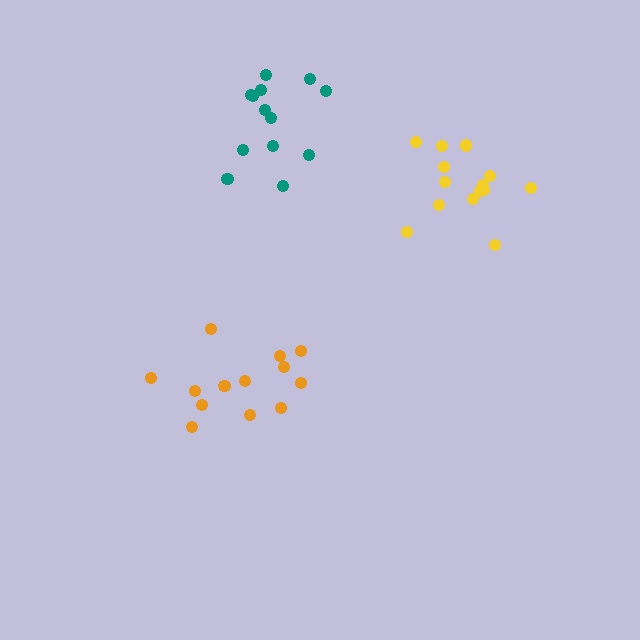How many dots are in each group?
Group 1: 14 dots, Group 2: 13 dots, Group 3: 13 dots (40 total).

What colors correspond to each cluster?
The clusters are colored: yellow, teal, orange.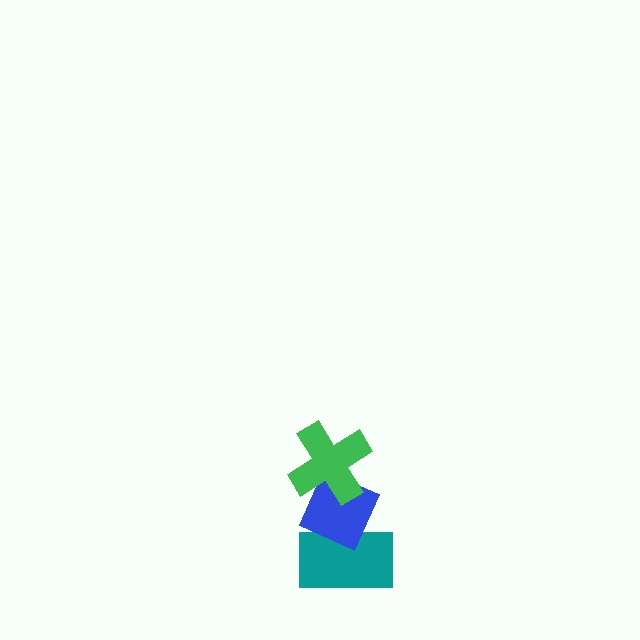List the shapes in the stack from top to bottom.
From top to bottom: the green cross, the blue diamond, the teal rectangle.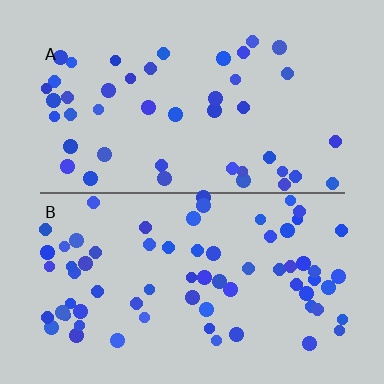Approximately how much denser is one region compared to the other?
Approximately 1.6× — region B over region A.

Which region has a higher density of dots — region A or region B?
B (the bottom).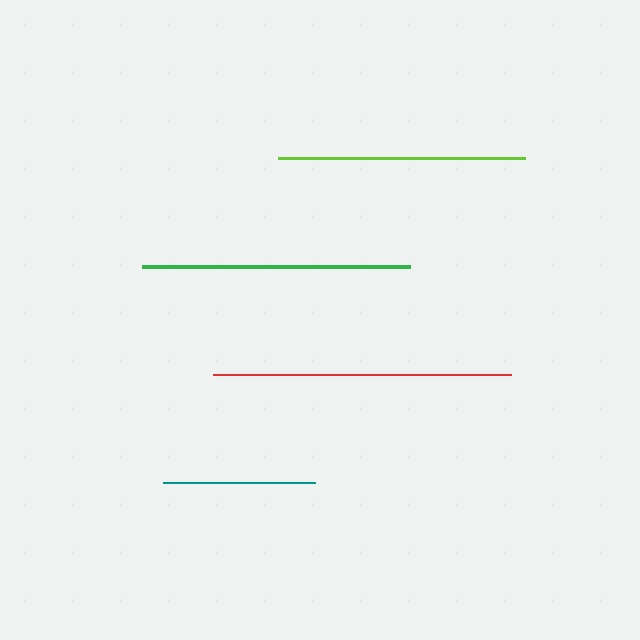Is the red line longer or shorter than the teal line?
The red line is longer than the teal line.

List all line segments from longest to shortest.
From longest to shortest: red, green, lime, teal.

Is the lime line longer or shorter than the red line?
The red line is longer than the lime line.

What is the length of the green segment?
The green segment is approximately 267 pixels long.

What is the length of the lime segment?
The lime segment is approximately 247 pixels long.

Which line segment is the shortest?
The teal line is the shortest at approximately 152 pixels.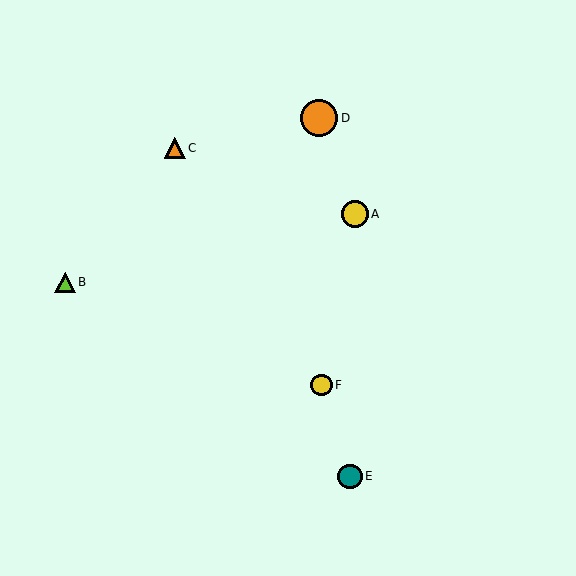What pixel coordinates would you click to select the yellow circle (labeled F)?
Click at (322, 385) to select the yellow circle F.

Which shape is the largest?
The orange circle (labeled D) is the largest.